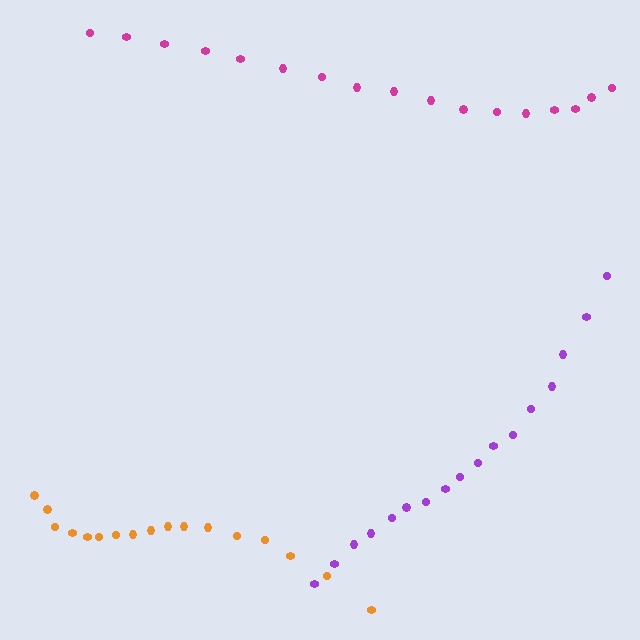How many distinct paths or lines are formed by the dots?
There are 3 distinct paths.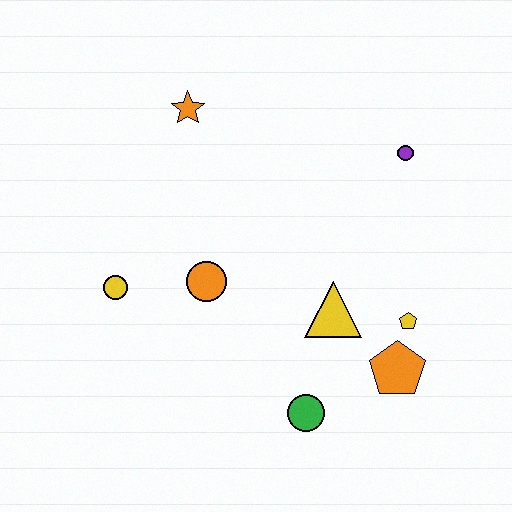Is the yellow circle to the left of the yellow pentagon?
Yes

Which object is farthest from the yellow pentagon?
The orange star is farthest from the yellow pentagon.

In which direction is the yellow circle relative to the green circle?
The yellow circle is to the left of the green circle.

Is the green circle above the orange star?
No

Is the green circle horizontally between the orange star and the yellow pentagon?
Yes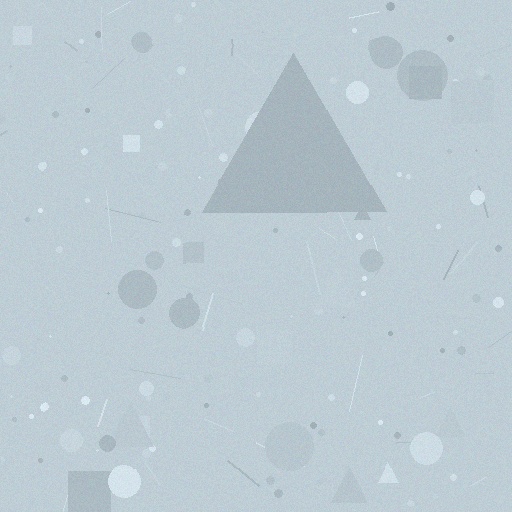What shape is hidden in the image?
A triangle is hidden in the image.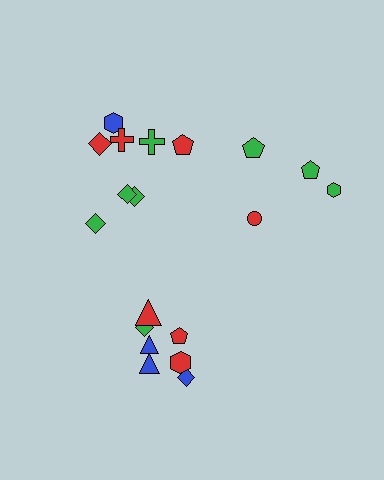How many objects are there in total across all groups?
There are 19 objects.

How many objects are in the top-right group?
There are 5 objects.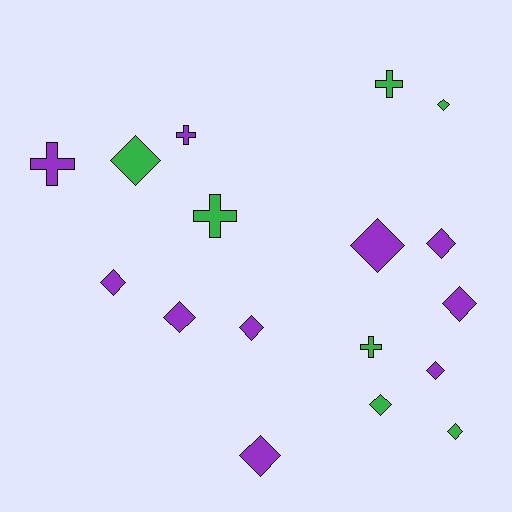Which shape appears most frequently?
Diamond, with 12 objects.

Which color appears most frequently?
Purple, with 10 objects.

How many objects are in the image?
There are 17 objects.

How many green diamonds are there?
There are 4 green diamonds.